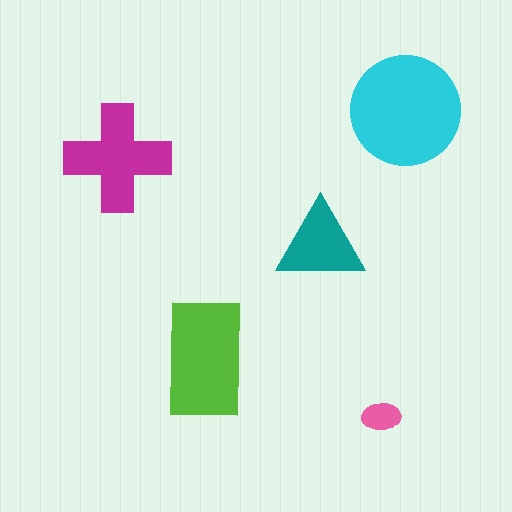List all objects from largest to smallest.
The cyan circle, the lime rectangle, the magenta cross, the teal triangle, the pink ellipse.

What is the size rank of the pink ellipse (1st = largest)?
5th.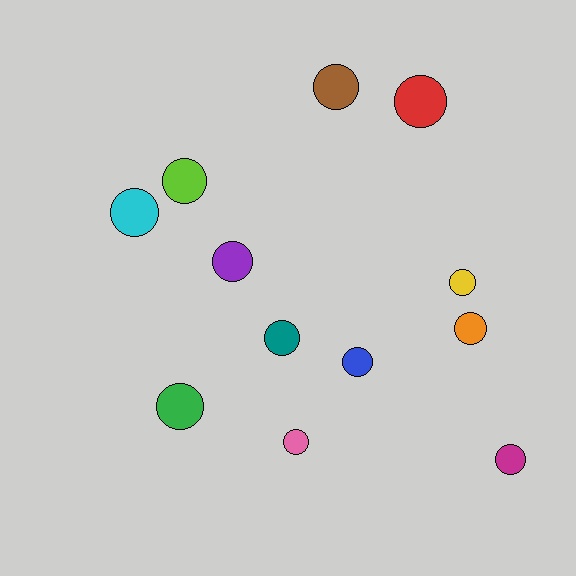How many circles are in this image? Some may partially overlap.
There are 12 circles.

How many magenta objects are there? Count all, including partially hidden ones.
There is 1 magenta object.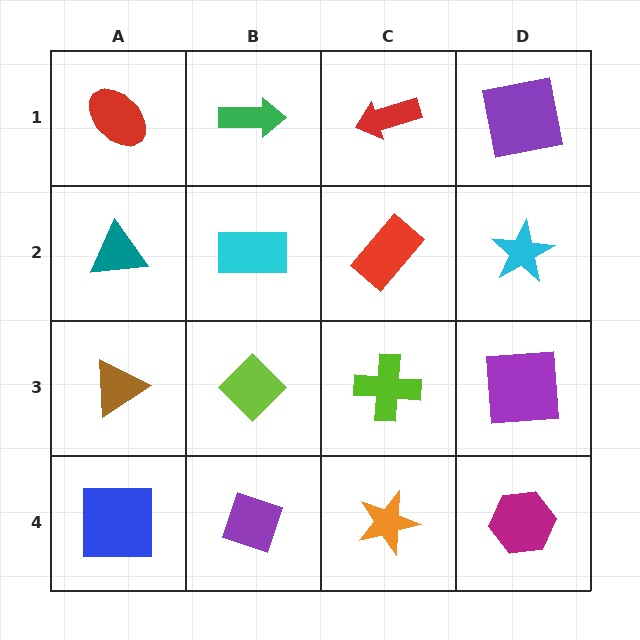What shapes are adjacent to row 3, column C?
A red rectangle (row 2, column C), an orange star (row 4, column C), a lime diamond (row 3, column B), a purple square (row 3, column D).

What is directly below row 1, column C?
A red rectangle.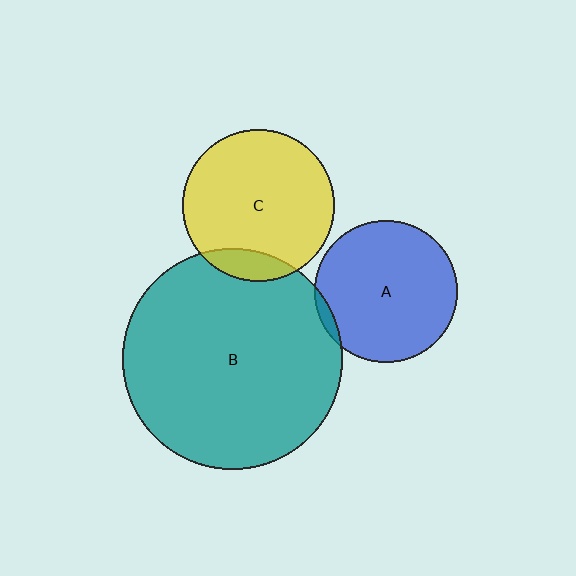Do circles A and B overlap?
Yes.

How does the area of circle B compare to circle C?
Approximately 2.1 times.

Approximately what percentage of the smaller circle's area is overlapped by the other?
Approximately 5%.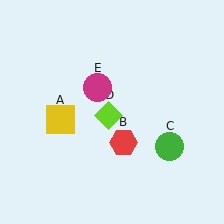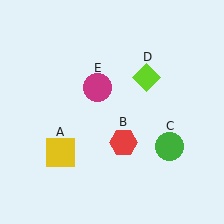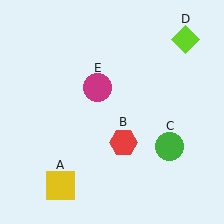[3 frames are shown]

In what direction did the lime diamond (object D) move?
The lime diamond (object D) moved up and to the right.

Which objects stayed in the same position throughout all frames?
Red hexagon (object B) and green circle (object C) and magenta circle (object E) remained stationary.